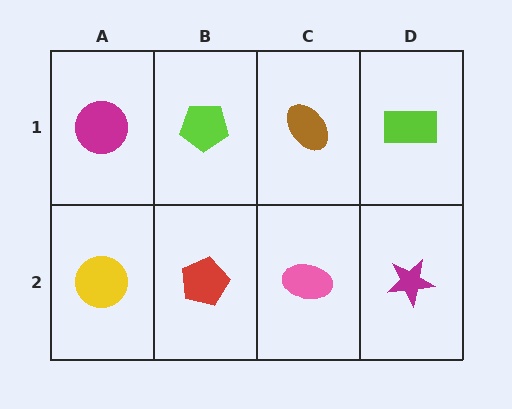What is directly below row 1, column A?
A yellow circle.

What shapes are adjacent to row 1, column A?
A yellow circle (row 2, column A), a lime pentagon (row 1, column B).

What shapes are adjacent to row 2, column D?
A lime rectangle (row 1, column D), a pink ellipse (row 2, column C).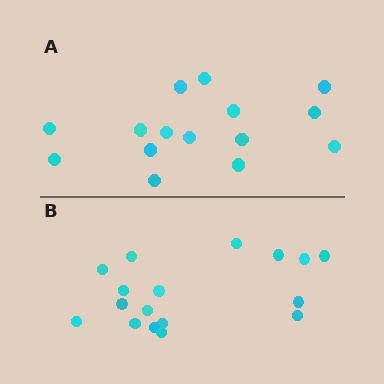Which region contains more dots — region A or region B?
Region B (the bottom region) has more dots.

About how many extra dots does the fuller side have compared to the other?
Region B has just a few more — roughly 2 or 3 more dots than region A.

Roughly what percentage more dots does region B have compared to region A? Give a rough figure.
About 15% more.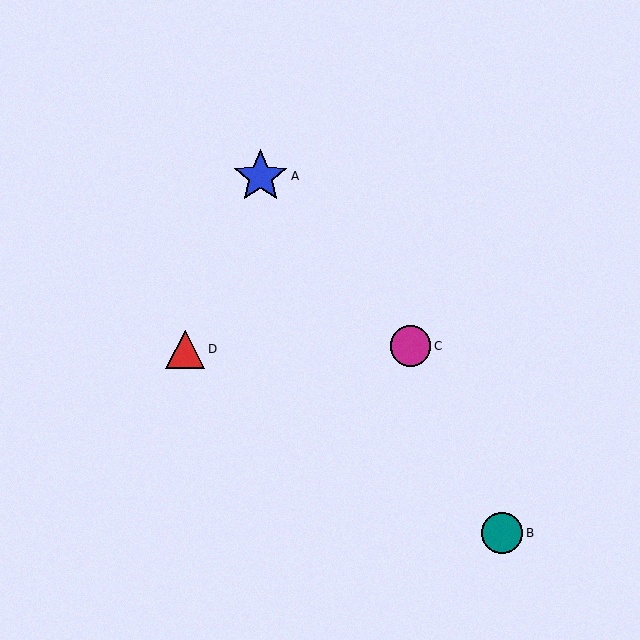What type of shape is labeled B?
Shape B is a teal circle.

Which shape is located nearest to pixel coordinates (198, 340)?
The red triangle (labeled D) at (185, 349) is nearest to that location.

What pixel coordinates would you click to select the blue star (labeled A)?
Click at (260, 176) to select the blue star A.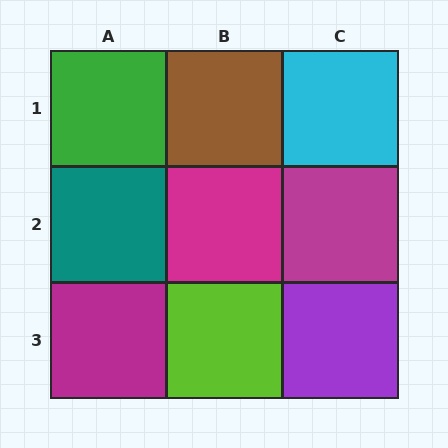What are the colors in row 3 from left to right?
Magenta, lime, purple.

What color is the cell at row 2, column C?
Magenta.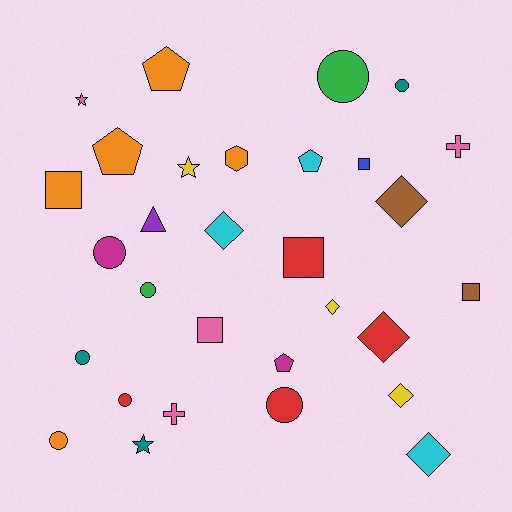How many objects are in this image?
There are 30 objects.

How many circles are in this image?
There are 8 circles.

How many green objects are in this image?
There are 2 green objects.